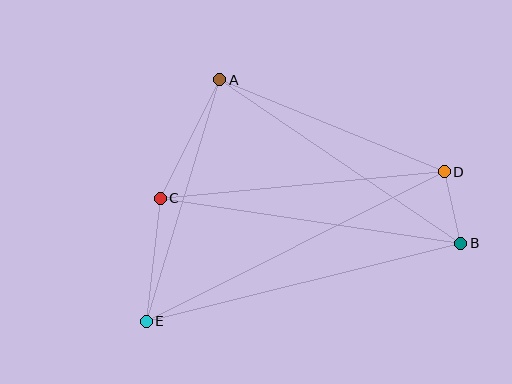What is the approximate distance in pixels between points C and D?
The distance between C and D is approximately 285 pixels.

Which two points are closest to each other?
Points B and D are closest to each other.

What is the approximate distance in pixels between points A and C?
The distance between A and C is approximately 133 pixels.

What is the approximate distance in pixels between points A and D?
The distance between A and D is approximately 243 pixels.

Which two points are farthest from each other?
Points D and E are farthest from each other.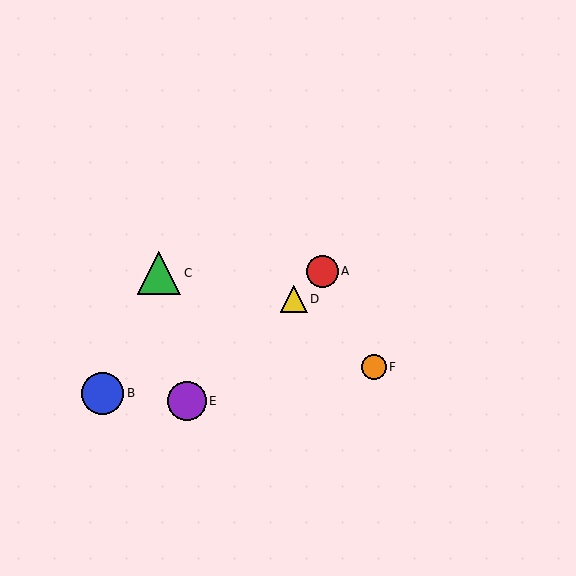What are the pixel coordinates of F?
Object F is at (374, 367).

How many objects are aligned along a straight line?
3 objects (A, D, E) are aligned along a straight line.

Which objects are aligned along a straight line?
Objects A, D, E are aligned along a straight line.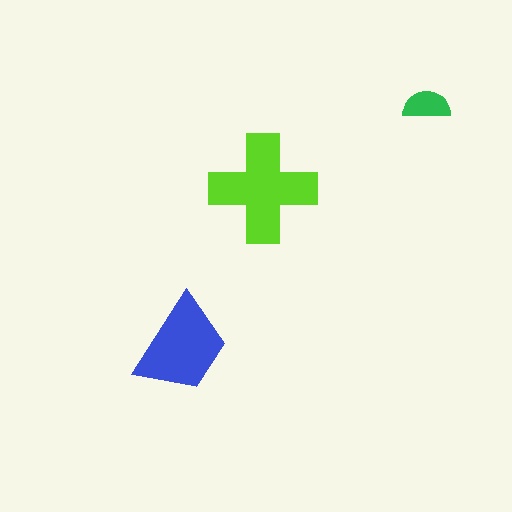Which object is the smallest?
The green semicircle.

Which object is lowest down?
The blue trapezoid is bottommost.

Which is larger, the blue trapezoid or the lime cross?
The lime cross.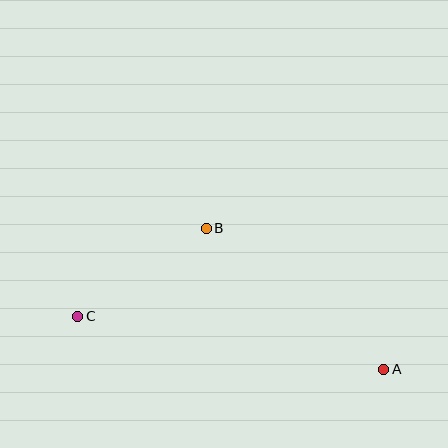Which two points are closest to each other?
Points B and C are closest to each other.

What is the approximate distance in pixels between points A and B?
The distance between A and B is approximately 226 pixels.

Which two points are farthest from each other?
Points A and C are farthest from each other.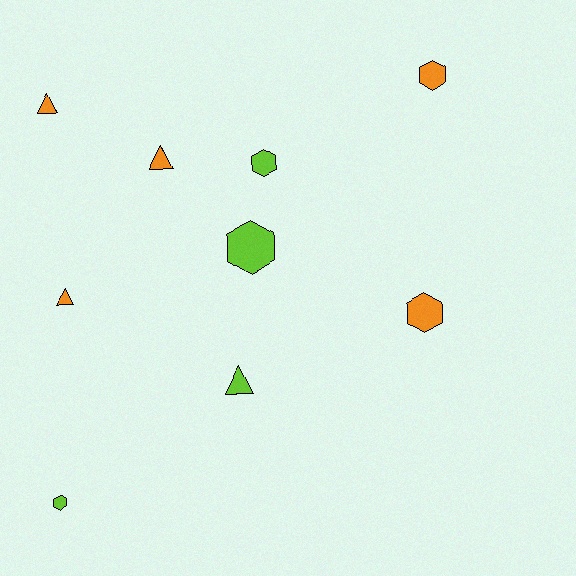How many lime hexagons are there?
There are 3 lime hexagons.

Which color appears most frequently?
Orange, with 5 objects.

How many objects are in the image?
There are 9 objects.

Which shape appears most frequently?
Hexagon, with 5 objects.